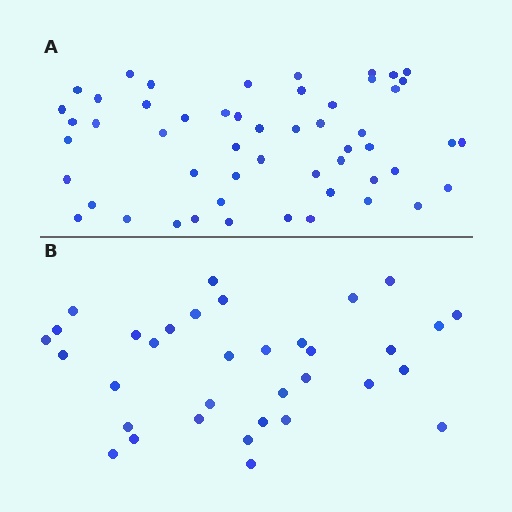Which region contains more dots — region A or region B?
Region A (the top region) has more dots.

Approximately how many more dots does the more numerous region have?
Region A has approximately 20 more dots than region B.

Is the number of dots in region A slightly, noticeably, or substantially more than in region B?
Region A has substantially more. The ratio is roughly 1.6 to 1.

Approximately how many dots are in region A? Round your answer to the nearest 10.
About 50 dots. (The exact count is 53, which rounds to 50.)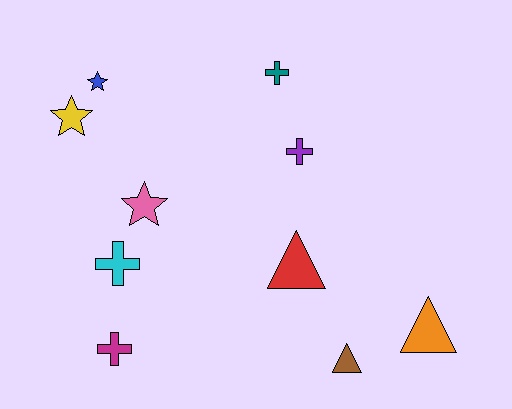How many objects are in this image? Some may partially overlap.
There are 10 objects.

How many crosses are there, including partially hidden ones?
There are 4 crosses.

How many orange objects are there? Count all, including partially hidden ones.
There is 1 orange object.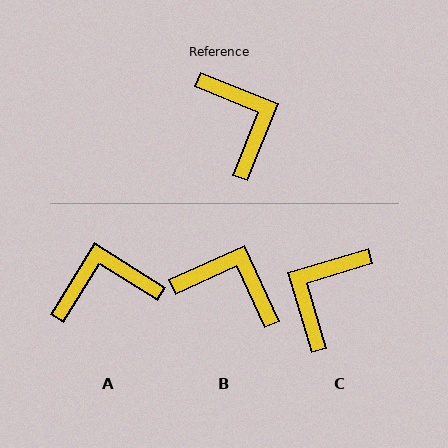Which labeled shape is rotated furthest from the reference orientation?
C, about 128 degrees away.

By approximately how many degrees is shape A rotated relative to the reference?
Approximately 80 degrees counter-clockwise.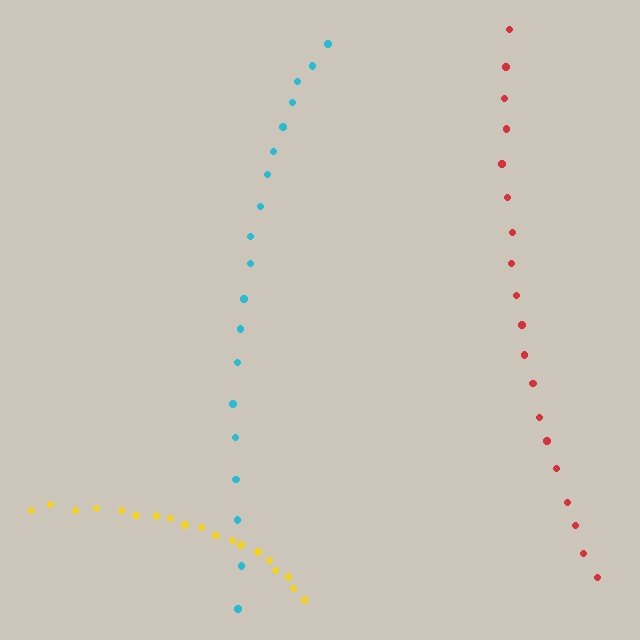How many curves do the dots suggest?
There are 3 distinct paths.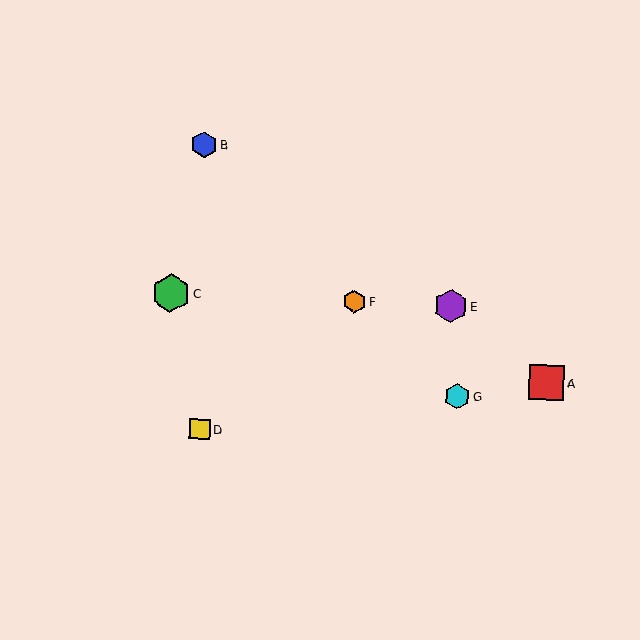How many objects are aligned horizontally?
3 objects (C, E, F) are aligned horizontally.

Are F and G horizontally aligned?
No, F is at y≈302 and G is at y≈396.